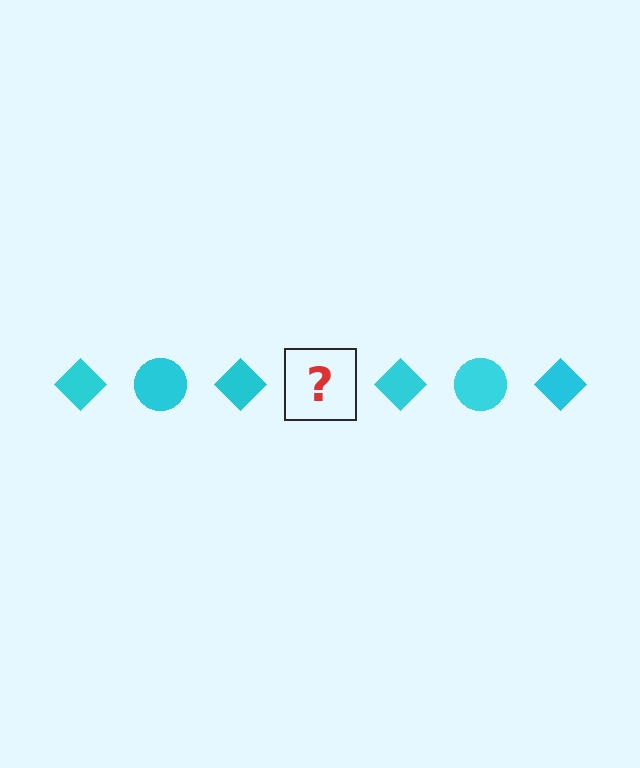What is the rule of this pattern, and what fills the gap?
The rule is that the pattern cycles through diamond, circle shapes in cyan. The gap should be filled with a cyan circle.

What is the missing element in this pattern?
The missing element is a cyan circle.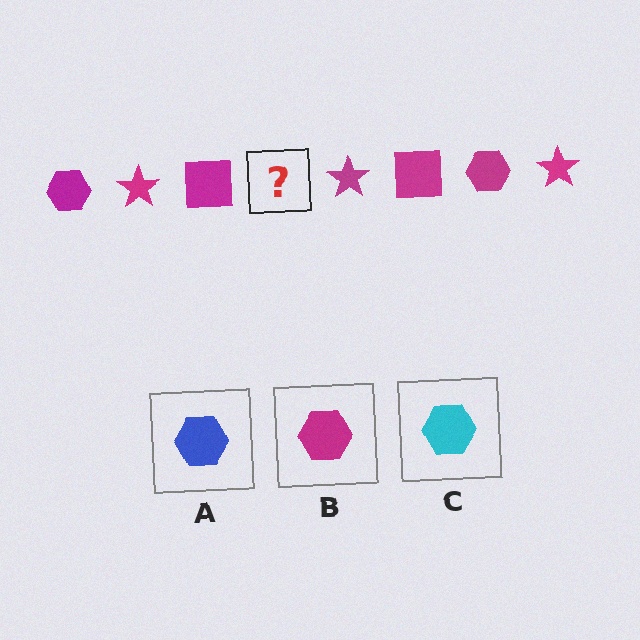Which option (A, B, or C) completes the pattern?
B.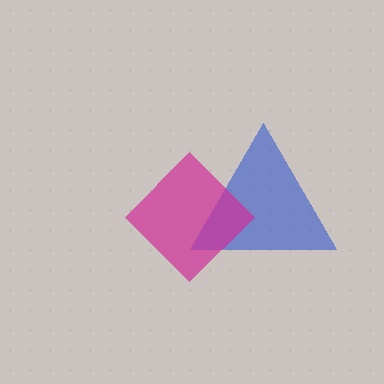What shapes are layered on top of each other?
The layered shapes are: a blue triangle, a magenta diamond.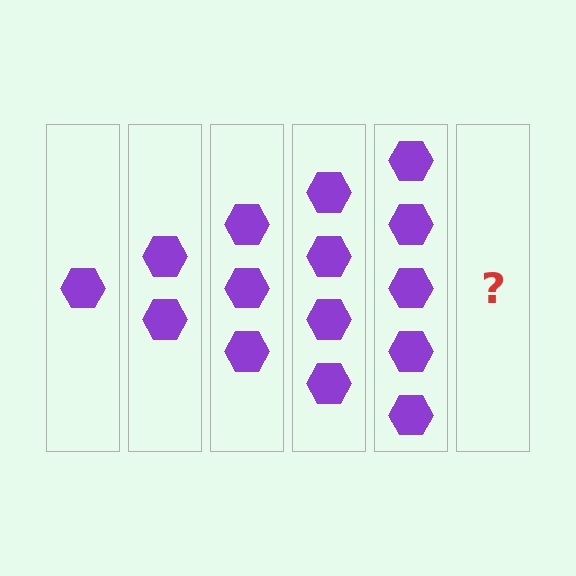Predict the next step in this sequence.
The next step is 6 hexagons.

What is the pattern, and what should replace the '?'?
The pattern is that each step adds one more hexagon. The '?' should be 6 hexagons.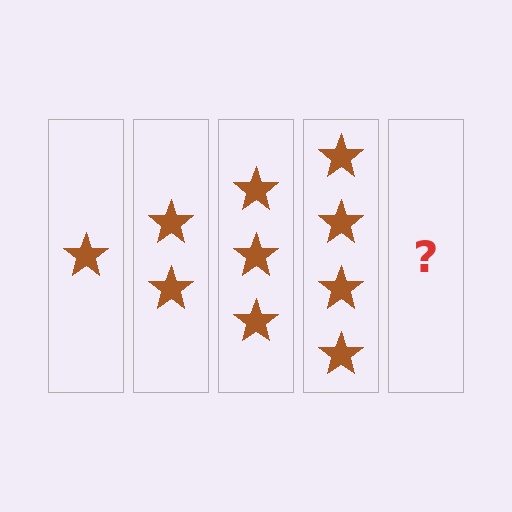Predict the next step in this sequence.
The next step is 5 stars.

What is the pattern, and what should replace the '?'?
The pattern is that each step adds one more star. The '?' should be 5 stars.